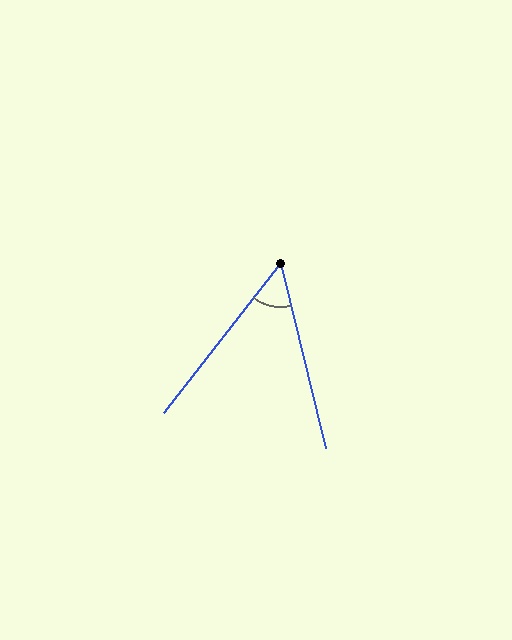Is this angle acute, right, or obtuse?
It is acute.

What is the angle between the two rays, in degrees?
Approximately 52 degrees.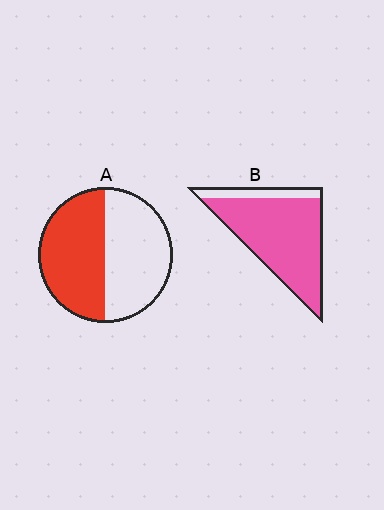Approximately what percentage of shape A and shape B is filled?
A is approximately 50% and B is approximately 85%.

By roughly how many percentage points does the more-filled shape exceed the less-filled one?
By roughly 35 percentage points (B over A).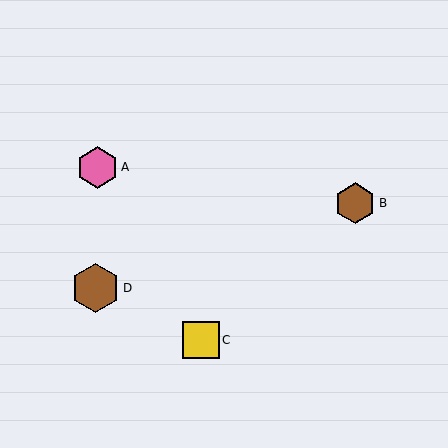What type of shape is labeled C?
Shape C is a yellow square.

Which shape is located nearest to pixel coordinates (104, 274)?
The brown hexagon (labeled D) at (96, 288) is nearest to that location.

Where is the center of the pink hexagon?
The center of the pink hexagon is at (98, 167).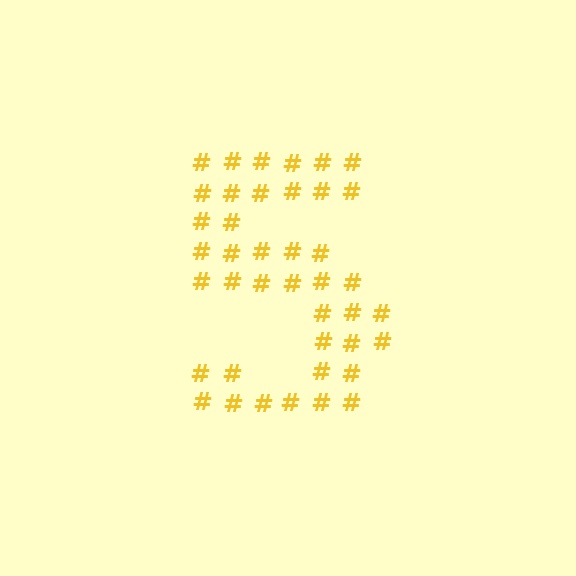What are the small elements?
The small elements are hash symbols.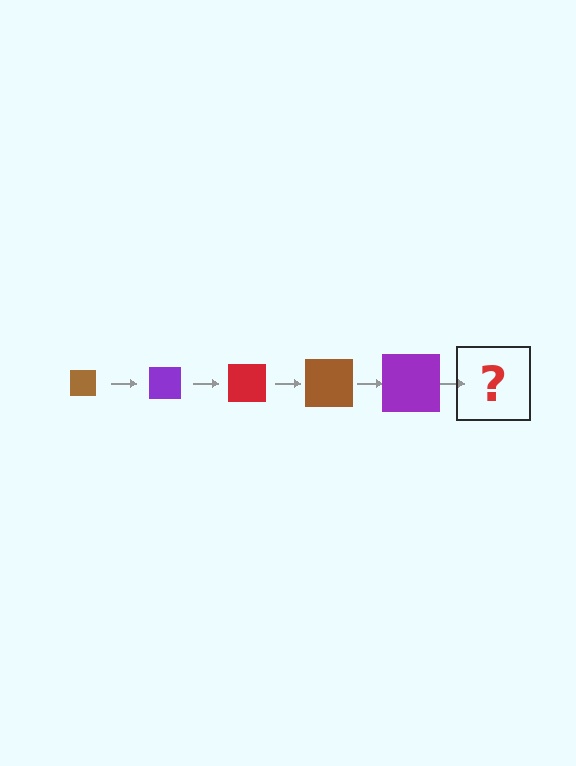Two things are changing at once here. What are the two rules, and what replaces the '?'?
The two rules are that the square grows larger each step and the color cycles through brown, purple, and red. The '?' should be a red square, larger than the previous one.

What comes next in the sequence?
The next element should be a red square, larger than the previous one.